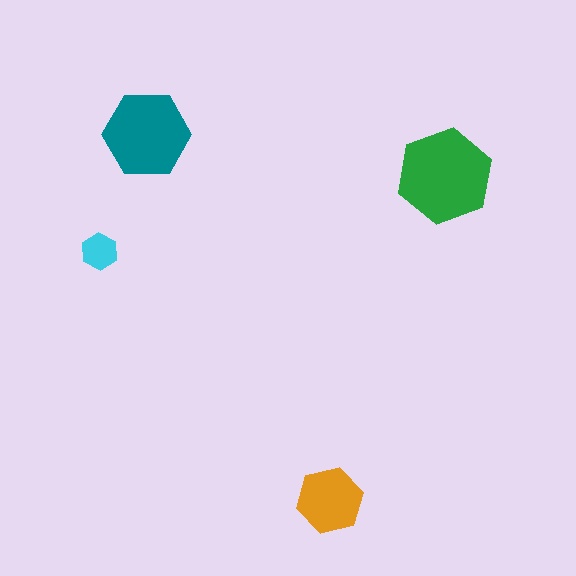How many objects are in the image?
There are 4 objects in the image.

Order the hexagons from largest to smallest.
the green one, the teal one, the orange one, the cyan one.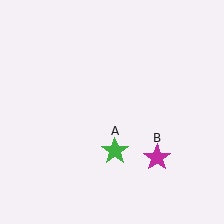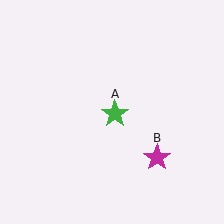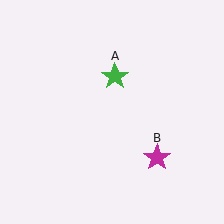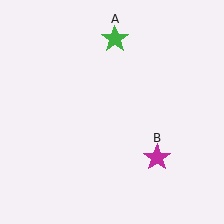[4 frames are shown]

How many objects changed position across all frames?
1 object changed position: green star (object A).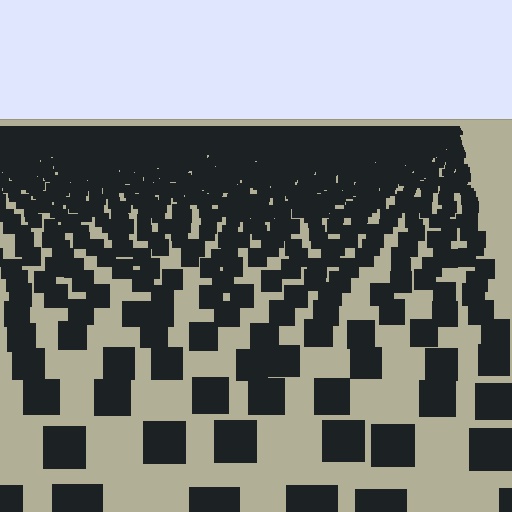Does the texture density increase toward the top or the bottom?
Density increases toward the top.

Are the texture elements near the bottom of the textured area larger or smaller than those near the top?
Larger. Near the bottom, elements are closer to the viewer and appear at a bigger on-screen size.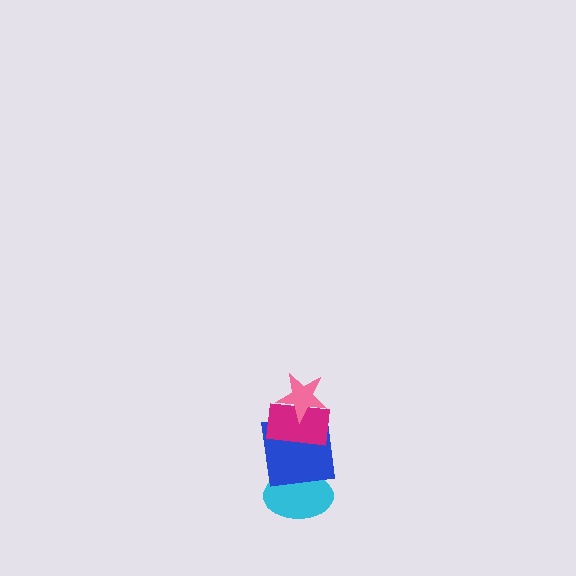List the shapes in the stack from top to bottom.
From top to bottom: the pink star, the magenta rectangle, the blue square, the cyan ellipse.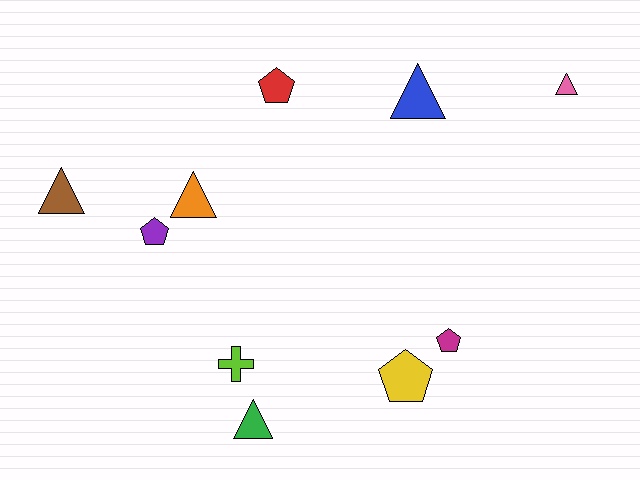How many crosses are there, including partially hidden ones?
There is 1 cross.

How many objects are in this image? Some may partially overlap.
There are 10 objects.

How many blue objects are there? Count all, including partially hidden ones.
There is 1 blue object.